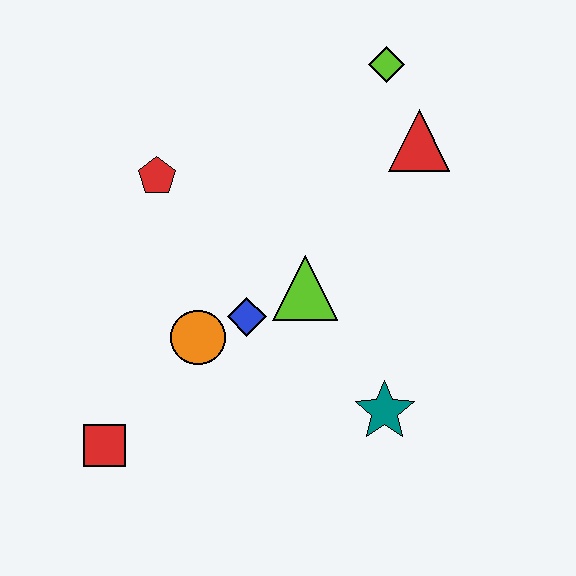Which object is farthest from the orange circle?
The lime diamond is farthest from the orange circle.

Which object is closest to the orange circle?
The blue diamond is closest to the orange circle.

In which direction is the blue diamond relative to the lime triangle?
The blue diamond is to the left of the lime triangle.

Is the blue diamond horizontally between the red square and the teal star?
Yes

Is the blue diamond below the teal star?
No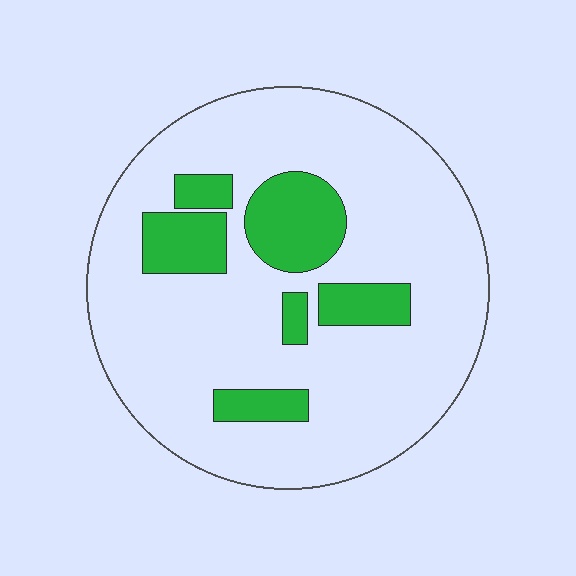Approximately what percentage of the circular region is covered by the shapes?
Approximately 20%.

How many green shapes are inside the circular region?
6.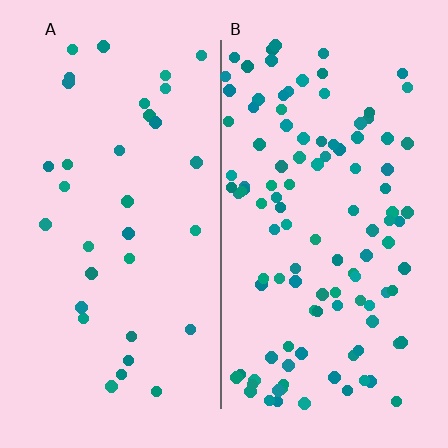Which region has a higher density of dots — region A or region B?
B (the right).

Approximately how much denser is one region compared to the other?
Approximately 3.4× — region B over region A.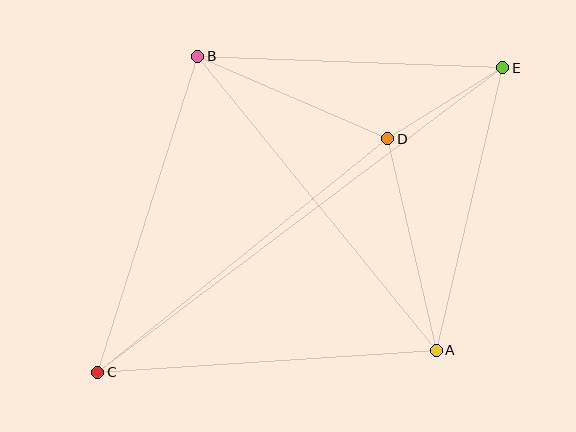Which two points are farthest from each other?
Points C and E are farthest from each other.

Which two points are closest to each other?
Points D and E are closest to each other.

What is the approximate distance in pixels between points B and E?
The distance between B and E is approximately 305 pixels.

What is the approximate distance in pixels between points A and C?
The distance between A and C is approximately 339 pixels.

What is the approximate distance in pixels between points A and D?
The distance between A and D is approximately 217 pixels.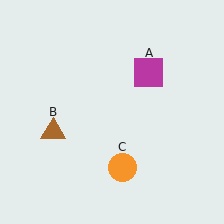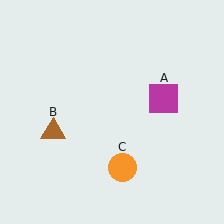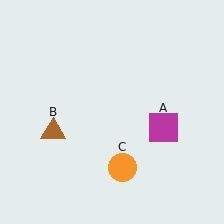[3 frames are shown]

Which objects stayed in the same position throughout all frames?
Brown triangle (object B) and orange circle (object C) remained stationary.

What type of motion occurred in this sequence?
The magenta square (object A) rotated clockwise around the center of the scene.